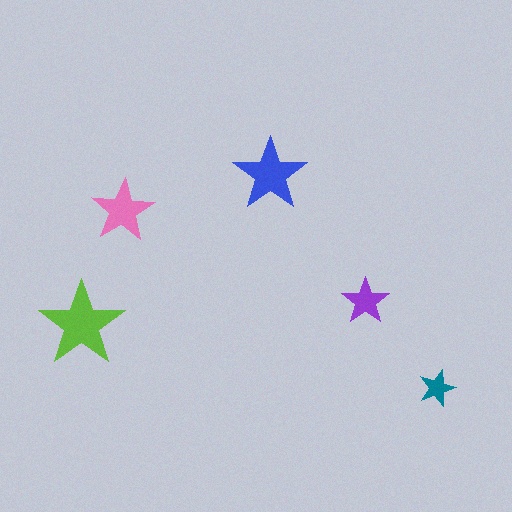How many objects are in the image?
There are 5 objects in the image.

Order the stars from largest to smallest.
the lime one, the blue one, the pink one, the purple one, the teal one.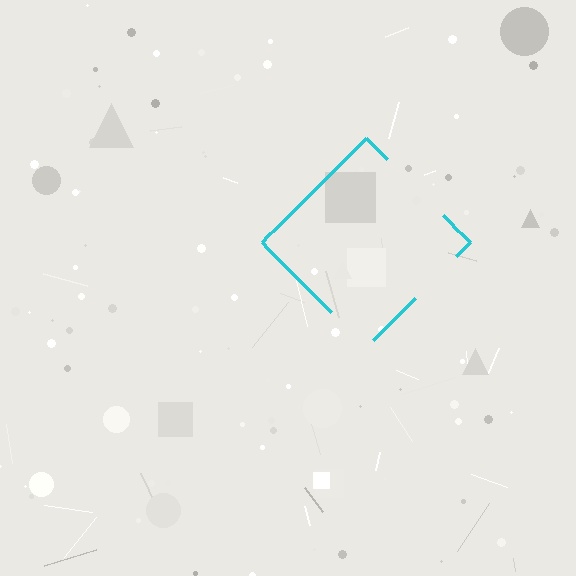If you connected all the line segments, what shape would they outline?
They would outline a diamond.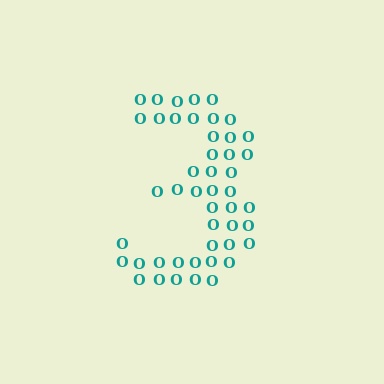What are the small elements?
The small elements are letter O's.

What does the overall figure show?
The overall figure shows the digit 3.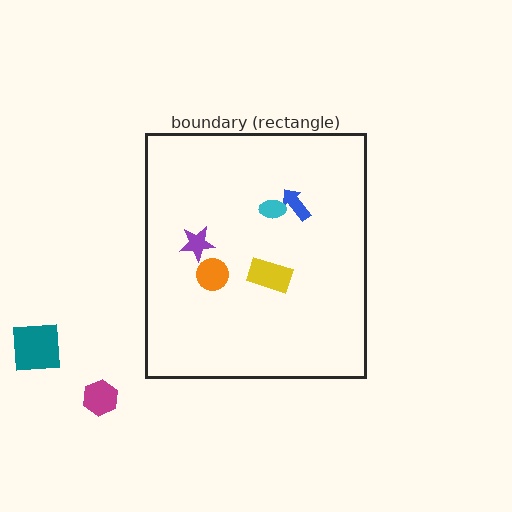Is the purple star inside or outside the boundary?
Inside.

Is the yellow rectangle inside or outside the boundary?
Inside.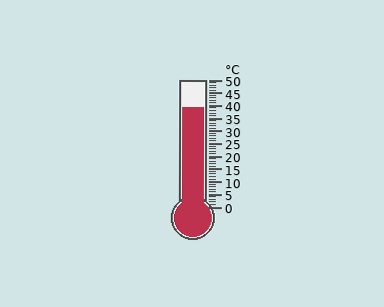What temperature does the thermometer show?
The thermometer shows approximately 39°C.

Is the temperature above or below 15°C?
The temperature is above 15°C.